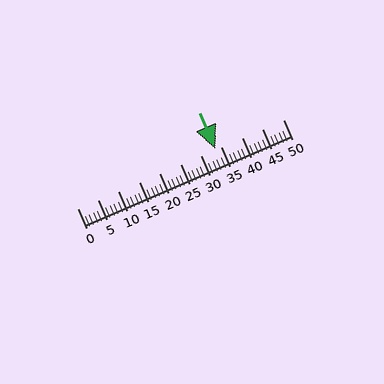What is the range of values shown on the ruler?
The ruler shows values from 0 to 50.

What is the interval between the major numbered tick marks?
The major tick marks are spaced 5 units apart.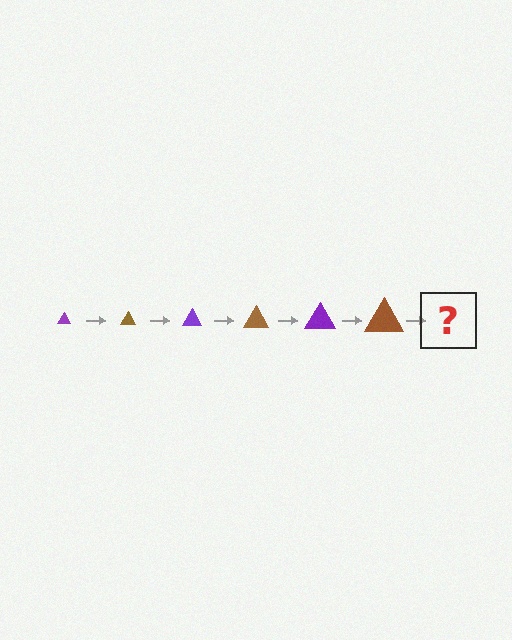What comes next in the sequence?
The next element should be a purple triangle, larger than the previous one.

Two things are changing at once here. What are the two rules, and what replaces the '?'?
The two rules are that the triangle grows larger each step and the color cycles through purple and brown. The '?' should be a purple triangle, larger than the previous one.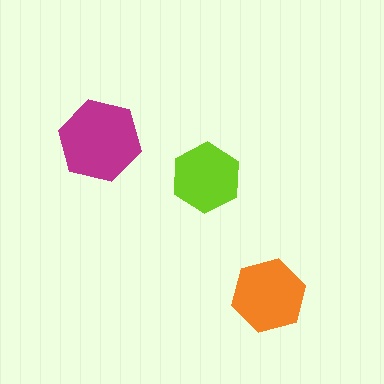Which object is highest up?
The magenta hexagon is topmost.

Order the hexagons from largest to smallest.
the magenta one, the orange one, the lime one.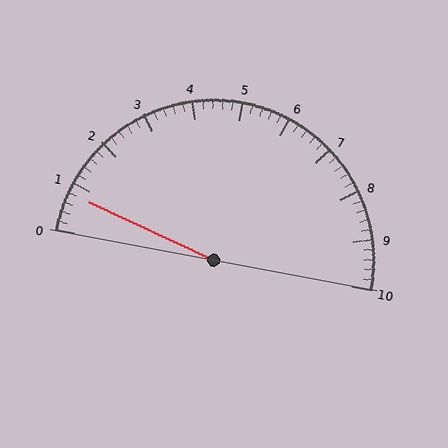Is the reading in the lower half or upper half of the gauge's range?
The reading is in the lower half of the range (0 to 10).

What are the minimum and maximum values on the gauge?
The gauge ranges from 0 to 10.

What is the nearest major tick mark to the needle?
The nearest major tick mark is 1.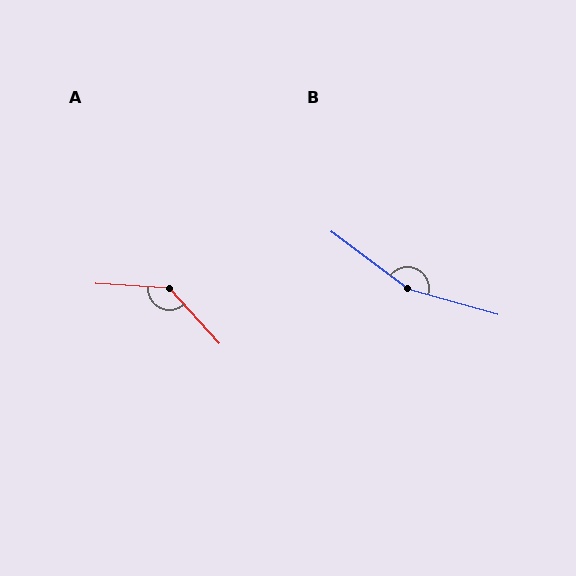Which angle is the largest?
B, at approximately 159 degrees.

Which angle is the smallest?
A, at approximately 136 degrees.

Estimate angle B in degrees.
Approximately 159 degrees.